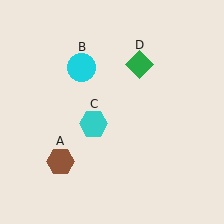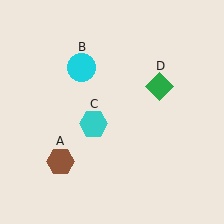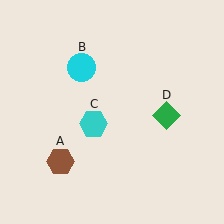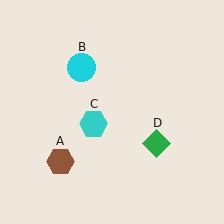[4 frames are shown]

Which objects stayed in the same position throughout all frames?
Brown hexagon (object A) and cyan circle (object B) and cyan hexagon (object C) remained stationary.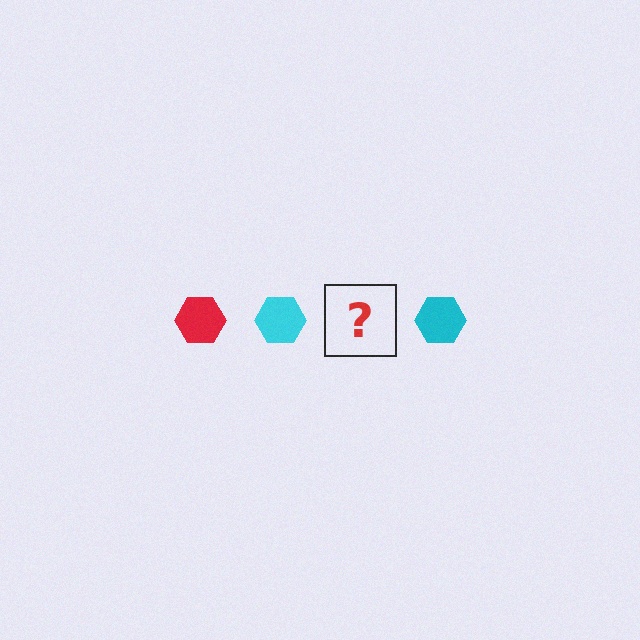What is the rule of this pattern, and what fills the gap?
The rule is that the pattern cycles through red, cyan hexagons. The gap should be filled with a red hexagon.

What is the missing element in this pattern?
The missing element is a red hexagon.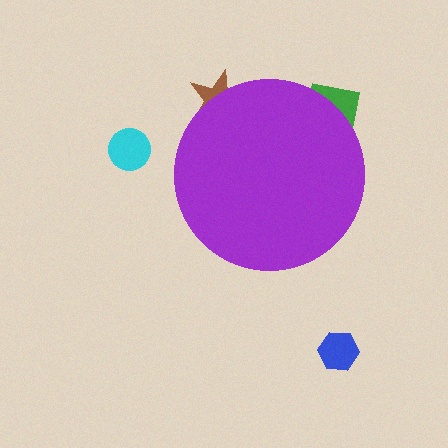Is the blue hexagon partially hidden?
No, the blue hexagon is fully visible.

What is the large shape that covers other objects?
A purple circle.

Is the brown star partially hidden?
Yes, the brown star is partially hidden behind the purple circle.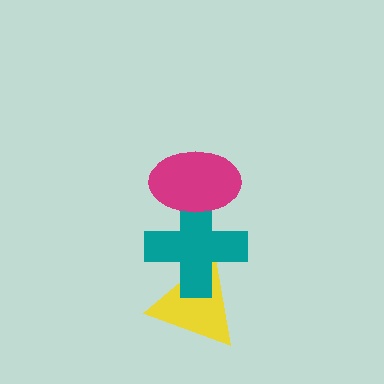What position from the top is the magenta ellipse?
The magenta ellipse is 1st from the top.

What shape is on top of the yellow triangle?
The teal cross is on top of the yellow triangle.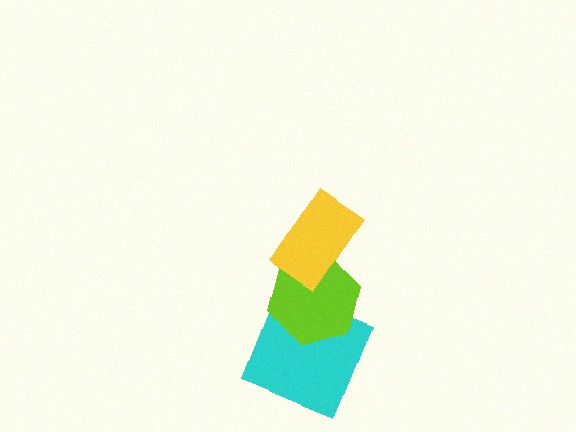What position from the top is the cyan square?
The cyan square is 3rd from the top.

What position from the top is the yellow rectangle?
The yellow rectangle is 1st from the top.